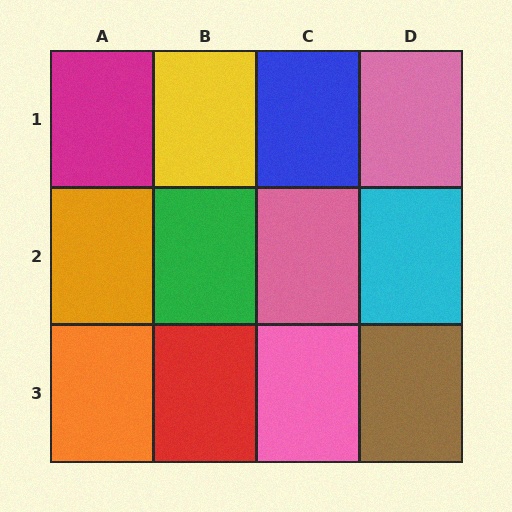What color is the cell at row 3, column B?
Red.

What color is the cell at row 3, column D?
Brown.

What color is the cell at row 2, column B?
Green.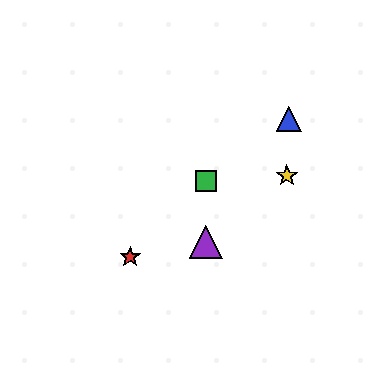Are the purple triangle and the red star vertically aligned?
No, the purple triangle is at x≈206 and the red star is at x≈130.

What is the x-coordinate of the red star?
The red star is at x≈130.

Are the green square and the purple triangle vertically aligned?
Yes, both are at x≈206.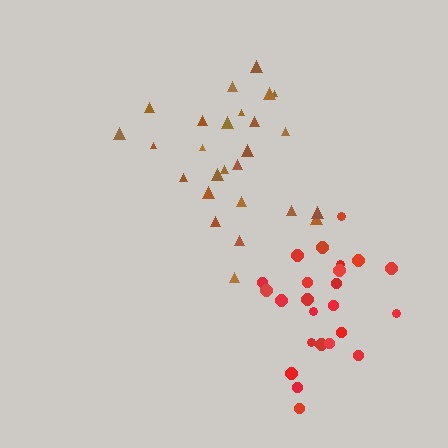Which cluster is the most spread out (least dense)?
Brown.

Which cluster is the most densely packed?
Red.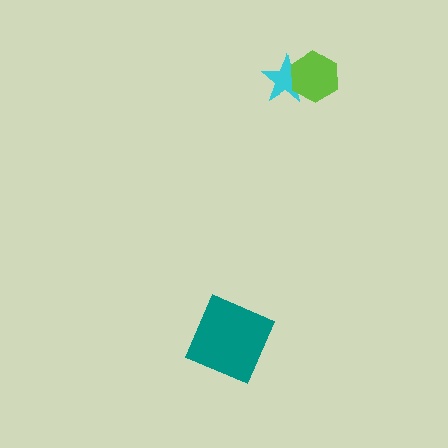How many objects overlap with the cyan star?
1 object overlaps with the cyan star.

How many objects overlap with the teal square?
0 objects overlap with the teal square.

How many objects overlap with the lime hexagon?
1 object overlaps with the lime hexagon.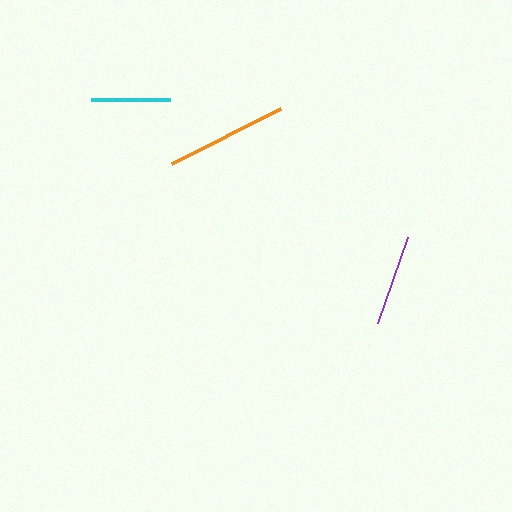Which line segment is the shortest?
The cyan line is the shortest at approximately 79 pixels.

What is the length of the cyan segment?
The cyan segment is approximately 79 pixels long.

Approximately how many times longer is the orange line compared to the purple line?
The orange line is approximately 1.3 times the length of the purple line.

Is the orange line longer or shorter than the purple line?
The orange line is longer than the purple line.